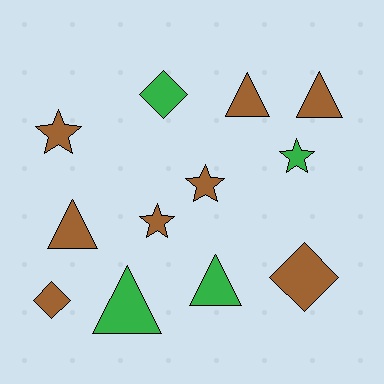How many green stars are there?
There is 1 green star.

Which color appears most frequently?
Brown, with 8 objects.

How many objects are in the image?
There are 12 objects.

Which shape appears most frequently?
Triangle, with 5 objects.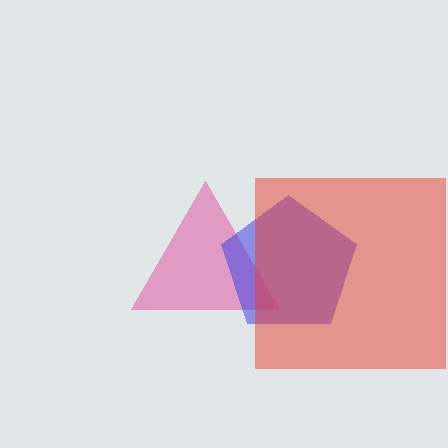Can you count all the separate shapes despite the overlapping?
Yes, there are 3 separate shapes.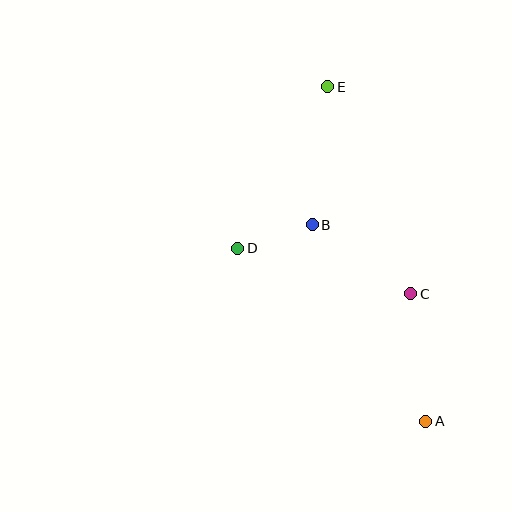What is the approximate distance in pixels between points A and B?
The distance between A and B is approximately 227 pixels.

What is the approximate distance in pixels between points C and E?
The distance between C and E is approximately 223 pixels.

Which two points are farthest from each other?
Points A and E are farthest from each other.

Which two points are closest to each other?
Points B and D are closest to each other.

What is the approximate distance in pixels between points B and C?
The distance between B and C is approximately 120 pixels.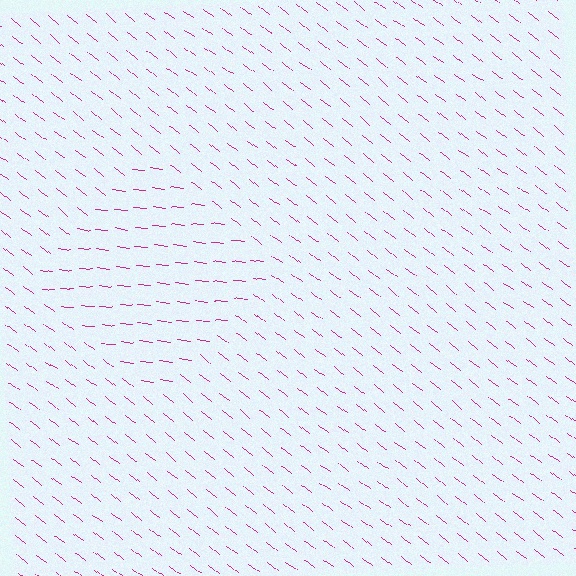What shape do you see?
I see a diamond.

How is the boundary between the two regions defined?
The boundary is defined purely by a change in line orientation (approximately 32 degrees difference). All lines are the same color and thickness.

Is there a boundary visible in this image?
Yes, there is a texture boundary formed by a change in line orientation.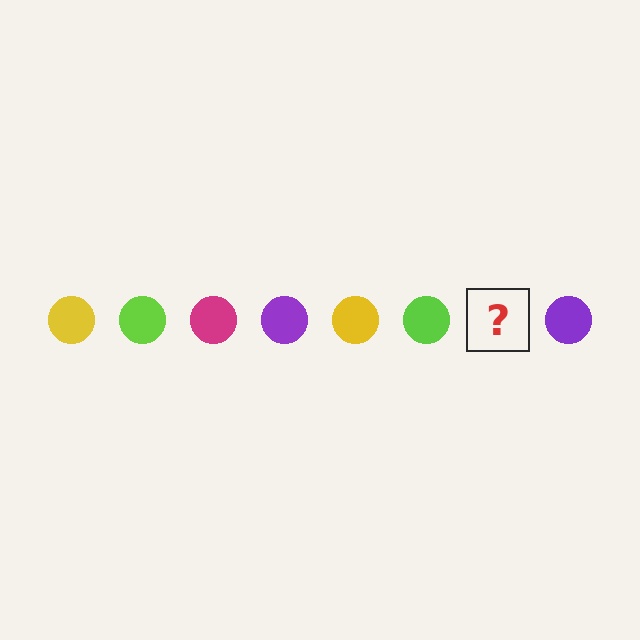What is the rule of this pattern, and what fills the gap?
The rule is that the pattern cycles through yellow, lime, magenta, purple circles. The gap should be filled with a magenta circle.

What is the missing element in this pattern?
The missing element is a magenta circle.